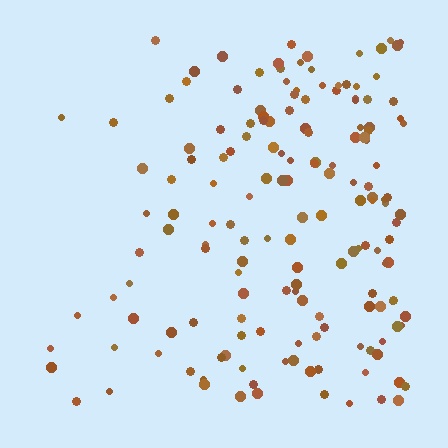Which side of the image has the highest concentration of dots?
The right.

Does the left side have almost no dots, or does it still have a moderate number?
Still a moderate number, just noticeably fewer than the right.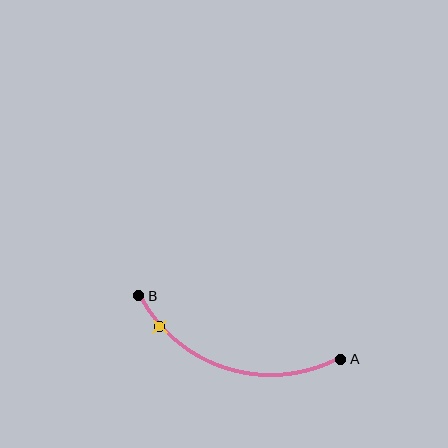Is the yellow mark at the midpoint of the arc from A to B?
No. The yellow mark lies on the arc but is closer to endpoint B. The arc midpoint would be at the point on the curve equidistant along the arc from both A and B.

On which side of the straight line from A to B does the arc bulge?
The arc bulges below the straight line connecting A and B.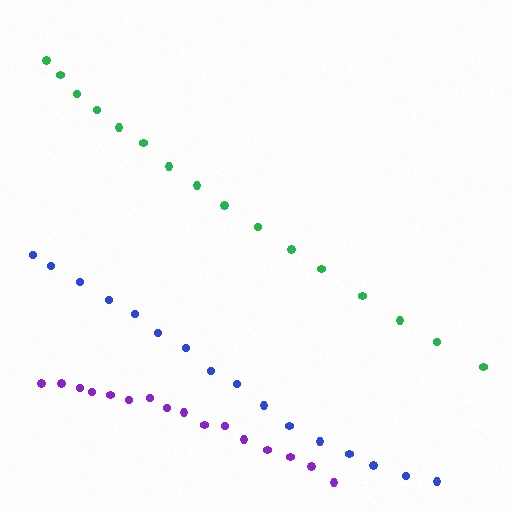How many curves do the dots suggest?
There are 3 distinct paths.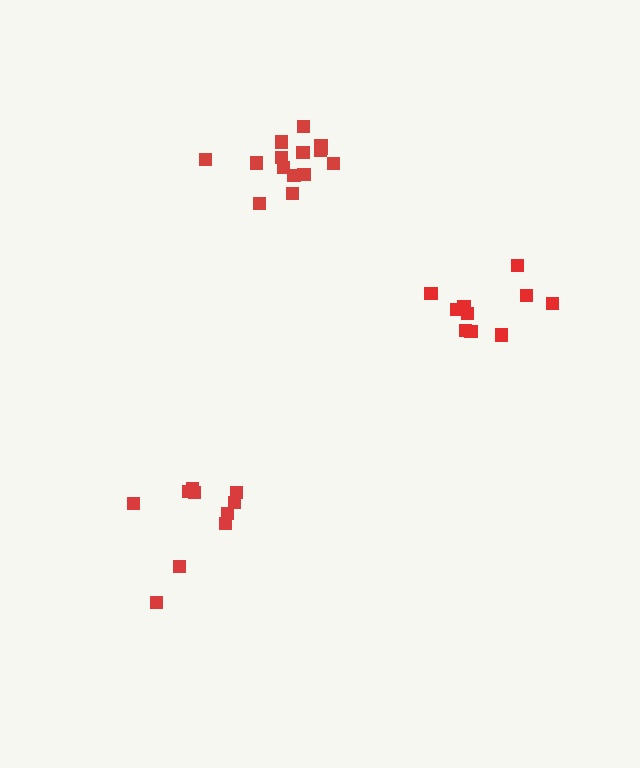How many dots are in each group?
Group 1: 10 dots, Group 2: 10 dots, Group 3: 15 dots (35 total).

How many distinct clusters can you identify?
There are 3 distinct clusters.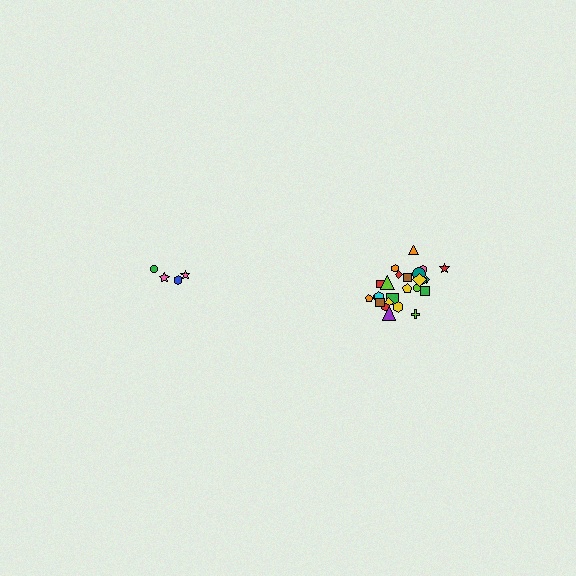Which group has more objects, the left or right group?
The right group.